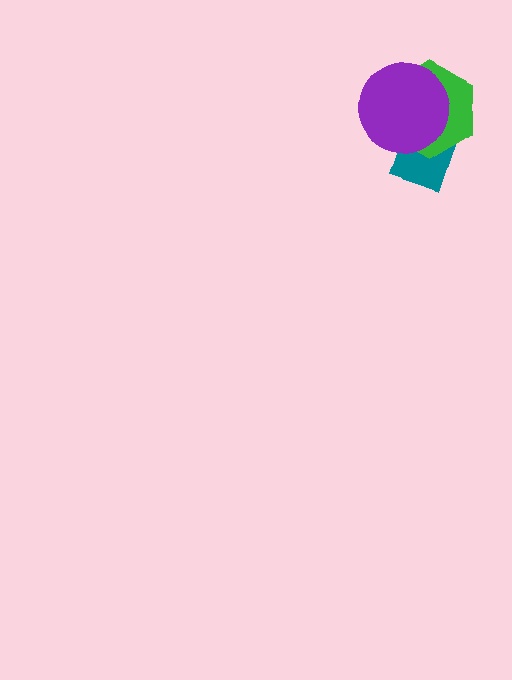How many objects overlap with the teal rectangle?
2 objects overlap with the teal rectangle.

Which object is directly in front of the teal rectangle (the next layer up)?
The green hexagon is directly in front of the teal rectangle.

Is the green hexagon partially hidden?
Yes, it is partially covered by another shape.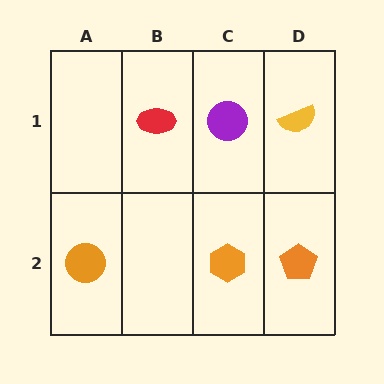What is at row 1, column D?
A yellow semicircle.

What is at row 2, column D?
An orange pentagon.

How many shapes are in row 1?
3 shapes.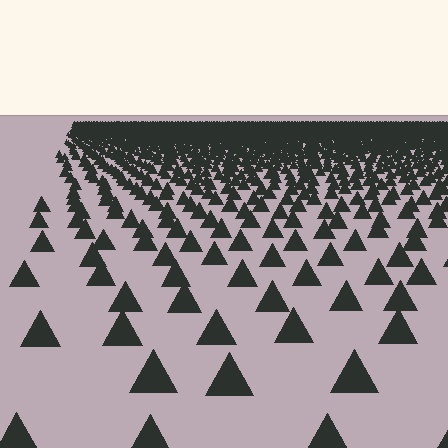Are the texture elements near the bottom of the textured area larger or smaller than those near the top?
Larger. Near the bottom, elements are closer to the viewer and appear at a bigger on-screen size.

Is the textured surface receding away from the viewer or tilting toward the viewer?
The surface is receding away from the viewer. Texture elements get smaller and denser toward the top.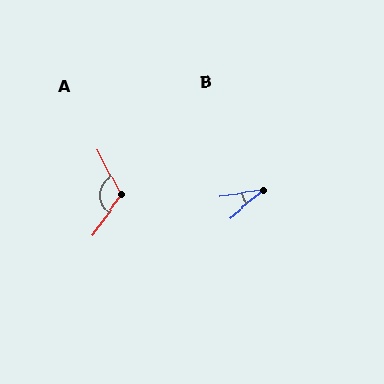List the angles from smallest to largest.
B (31°), A (116°).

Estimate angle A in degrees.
Approximately 116 degrees.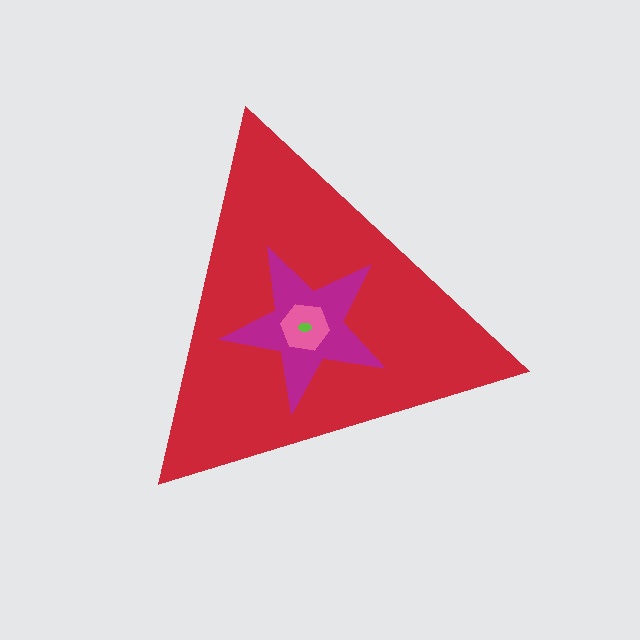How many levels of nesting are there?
4.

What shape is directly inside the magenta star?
The pink hexagon.